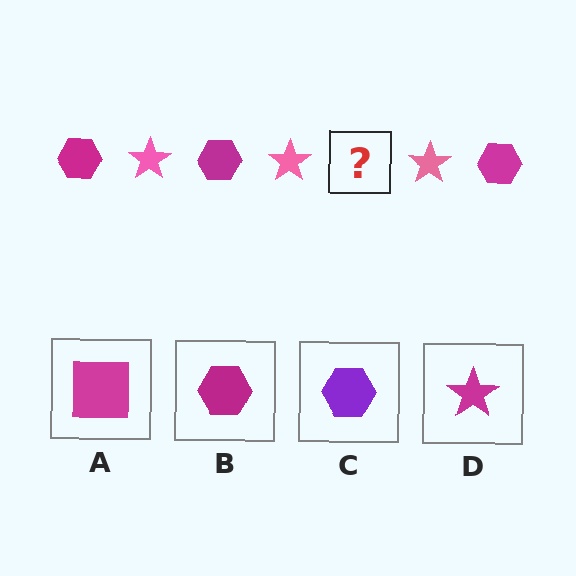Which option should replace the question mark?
Option B.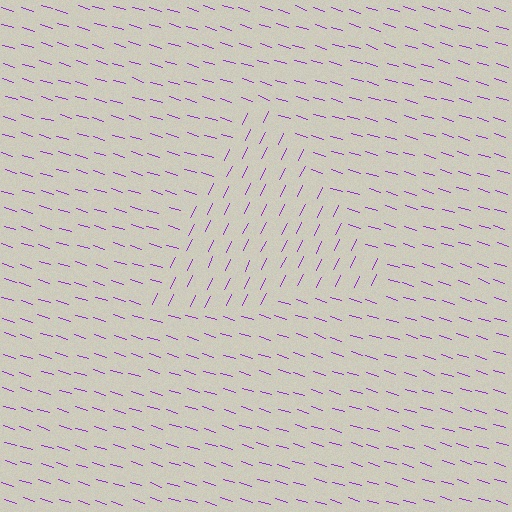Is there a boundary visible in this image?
Yes, there is a texture boundary formed by a change in line orientation.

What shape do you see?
I see a triangle.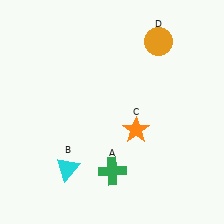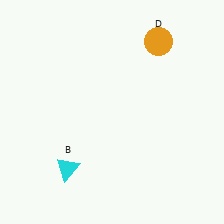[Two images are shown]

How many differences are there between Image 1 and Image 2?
There are 2 differences between the two images.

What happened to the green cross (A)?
The green cross (A) was removed in Image 2. It was in the bottom-right area of Image 1.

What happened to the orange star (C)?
The orange star (C) was removed in Image 2. It was in the bottom-right area of Image 1.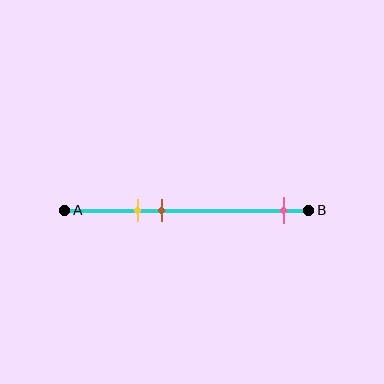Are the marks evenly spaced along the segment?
No, the marks are not evenly spaced.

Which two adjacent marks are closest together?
The yellow and brown marks are the closest adjacent pair.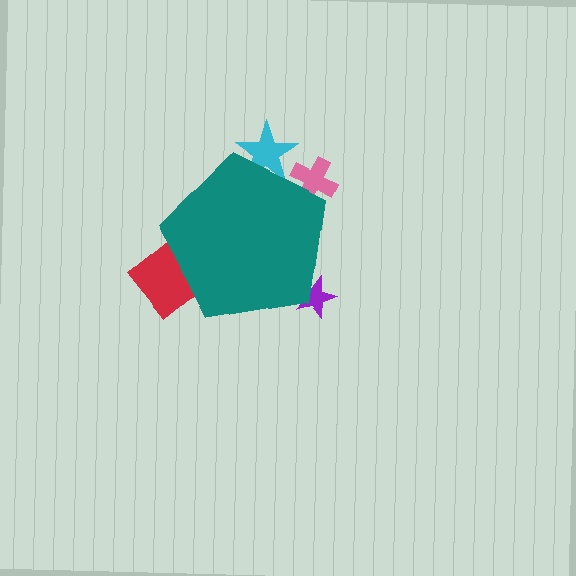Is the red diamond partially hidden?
Yes, the red diamond is partially hidden behind the teal pentagon.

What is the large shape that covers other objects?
A teal pentagon.